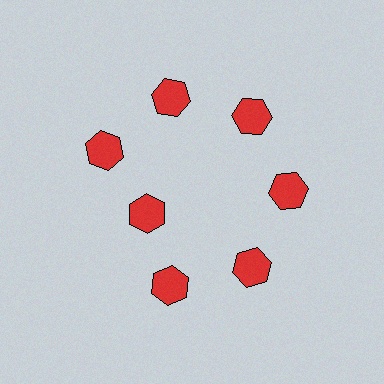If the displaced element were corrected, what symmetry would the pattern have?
It would have 7-fold rotational symmetry — the pattern would map onto itself every 51 degrees.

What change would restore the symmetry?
The symmetry would be restored by moving it outward, back onto the ring so that all 7 hexagons sit at equal angles and equal distance from the center.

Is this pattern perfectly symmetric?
No. The 7 red hexagons are arranged in a ring, but one element near the 8 o'clock position is pulled inward toward the center, breaking the 7-fold rotational symmetry.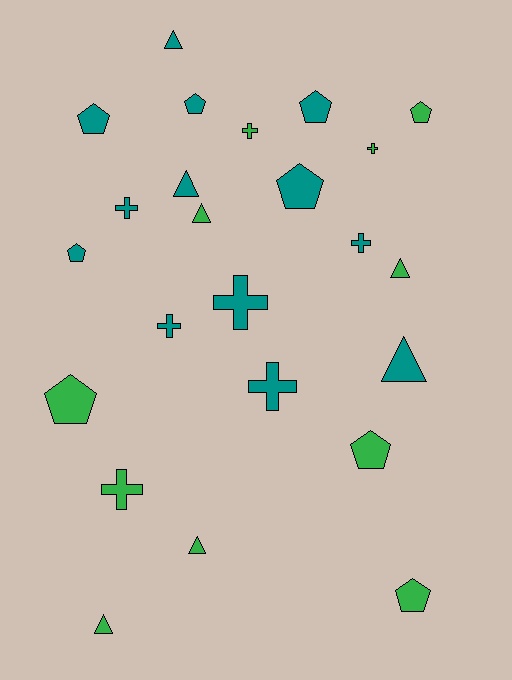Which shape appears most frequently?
Pentagon, with 9 objects.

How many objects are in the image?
There are 24 objects.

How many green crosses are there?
There are 3 green crosses.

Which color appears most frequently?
Teal, with 13 objects.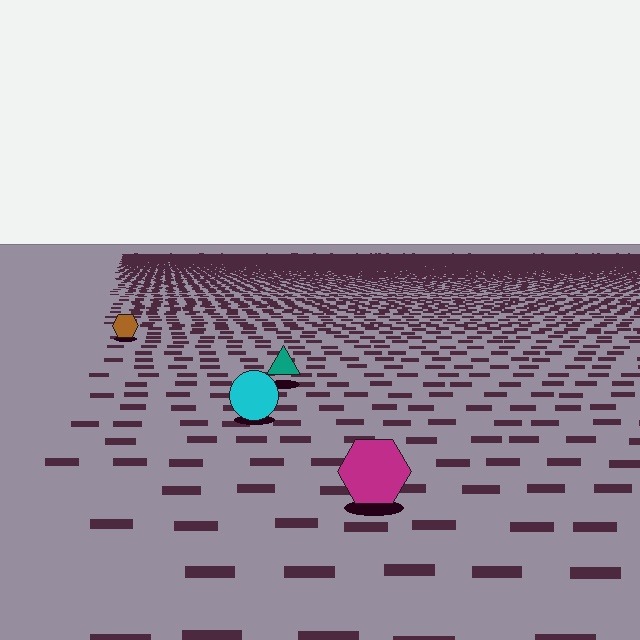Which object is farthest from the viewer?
The brown hexagon is farthest from the viewer. It appears smaller and the ground texture around it is denser.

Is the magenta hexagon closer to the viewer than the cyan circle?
Yes. The magenta hexagon is closer — you can tell from the texture gradient: the ground texture is coarser near it.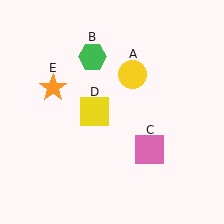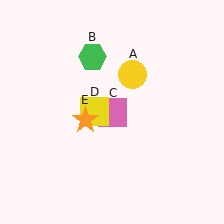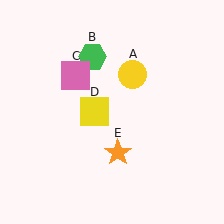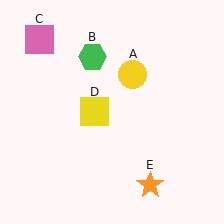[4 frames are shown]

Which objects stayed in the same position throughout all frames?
Yellow circle (object A) and green hexagon (object B) and yellow square (object D) remained stationary.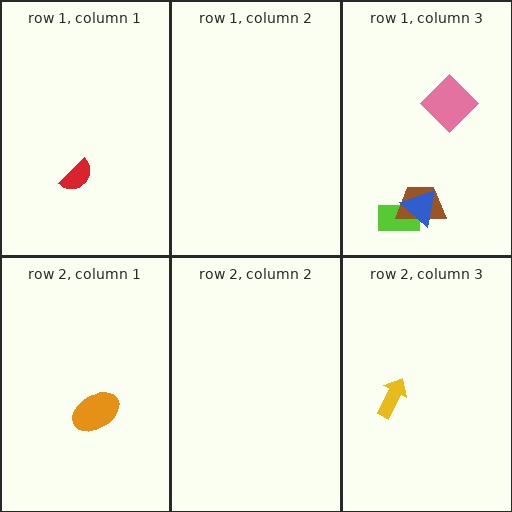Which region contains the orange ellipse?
The row 2, column 1 region.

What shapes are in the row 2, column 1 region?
The orange ellipse.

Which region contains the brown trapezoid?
The row 1, column 3 region.